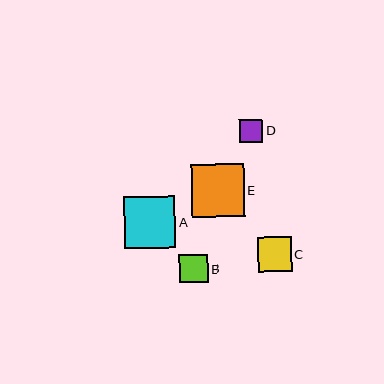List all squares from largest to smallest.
From largest to smallest: E, A, C, B, D.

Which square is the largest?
Square E is the largest with a size of approximately 53 pixels.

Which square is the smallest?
Square D is the smallest with a size of approximately 23 pixels.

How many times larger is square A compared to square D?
Square A is approximately 2.2 times the size of square D.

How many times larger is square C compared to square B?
Square C is approximately 1.2 times the size of square B.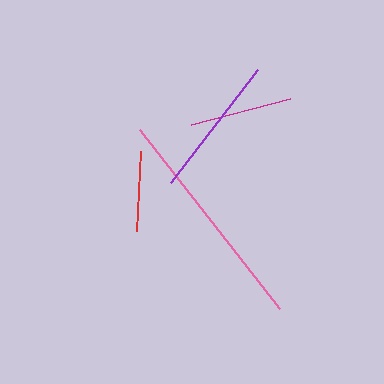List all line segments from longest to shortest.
From longest to shortest: pink, purple, magenta, red.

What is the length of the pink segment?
The pink segment is approximately 227 pixels long.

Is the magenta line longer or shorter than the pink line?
The pink line is longer than the magenta line.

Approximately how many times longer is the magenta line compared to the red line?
The magenta line is approximately 1.3 times the length of the red line.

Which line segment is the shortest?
The red line is the shortest at approximately 80 pixels.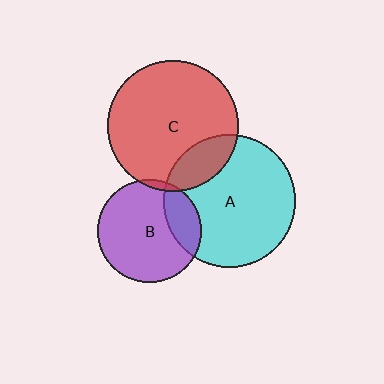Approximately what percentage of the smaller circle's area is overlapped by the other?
Approximately 20%.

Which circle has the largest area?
Circle A (cyan).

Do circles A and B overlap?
Yes.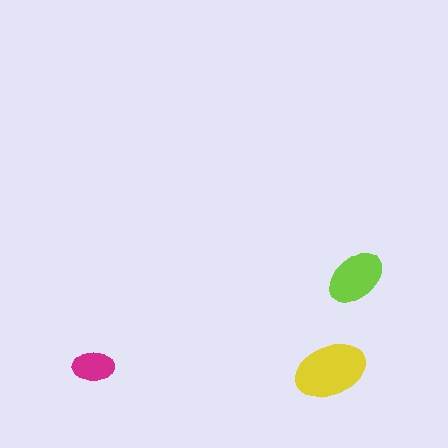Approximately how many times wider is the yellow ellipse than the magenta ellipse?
About 1.5 times wider.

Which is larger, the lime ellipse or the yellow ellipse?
The yellow one.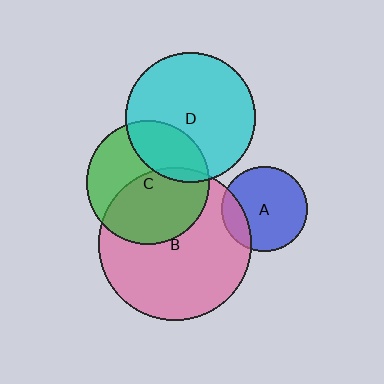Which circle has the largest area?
Circle B (pink).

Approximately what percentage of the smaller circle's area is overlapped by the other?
Approximately 20%.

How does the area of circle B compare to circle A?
Approximately 3.2 times.